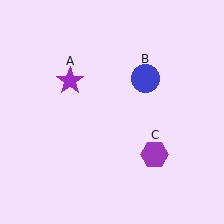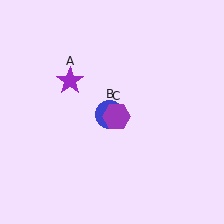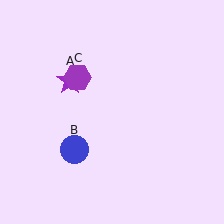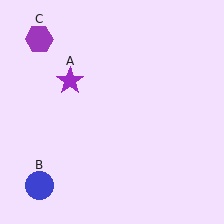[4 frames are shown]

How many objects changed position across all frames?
2 objects changed position: blue circle (object B), purple hexagon (object C).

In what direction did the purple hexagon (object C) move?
The purple hexagon (object C) moved up and to the left.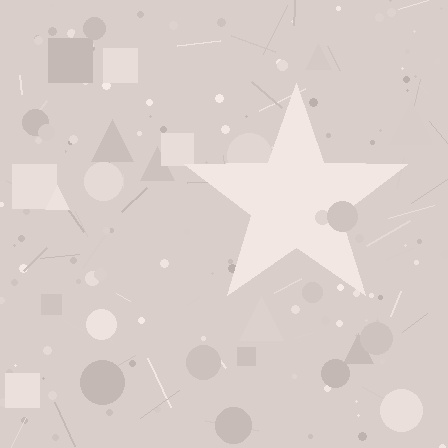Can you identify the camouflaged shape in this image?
The camouflaged shape is a star.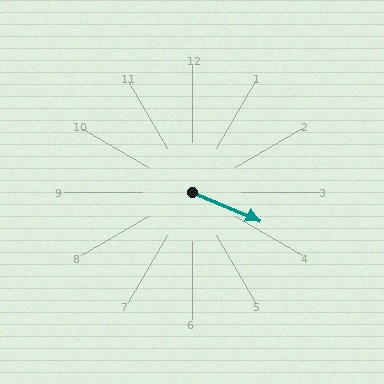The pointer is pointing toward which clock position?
Roughly 4 o'clock.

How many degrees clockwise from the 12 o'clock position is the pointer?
Approximately 113 degrees.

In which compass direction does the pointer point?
Southeast.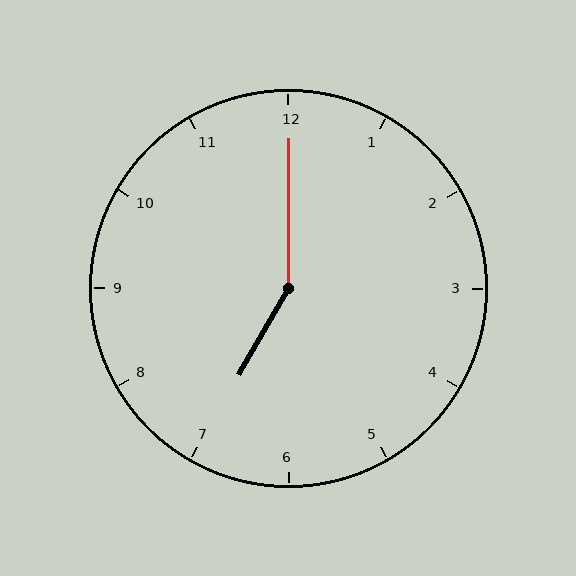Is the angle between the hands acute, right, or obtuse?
It is obtuse.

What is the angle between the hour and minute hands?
Approximately 150 degrees.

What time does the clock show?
7:00.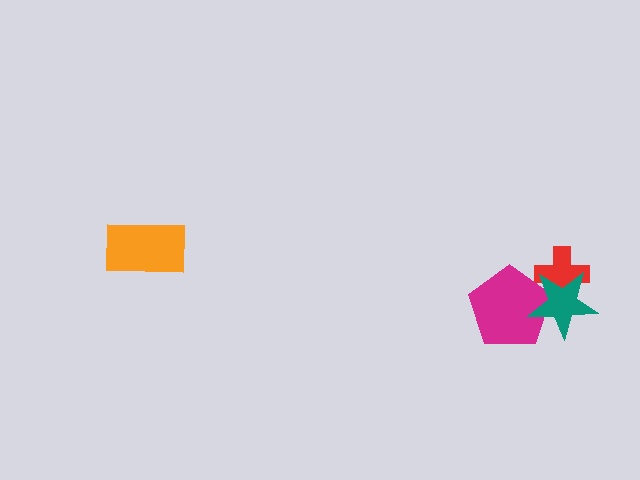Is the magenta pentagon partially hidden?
Yes, it is partially covered by another shape.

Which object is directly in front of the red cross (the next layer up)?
The magenta pentagon is directly in front of the red cross.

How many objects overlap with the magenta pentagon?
2 objects overlap with the magenta pentagon.